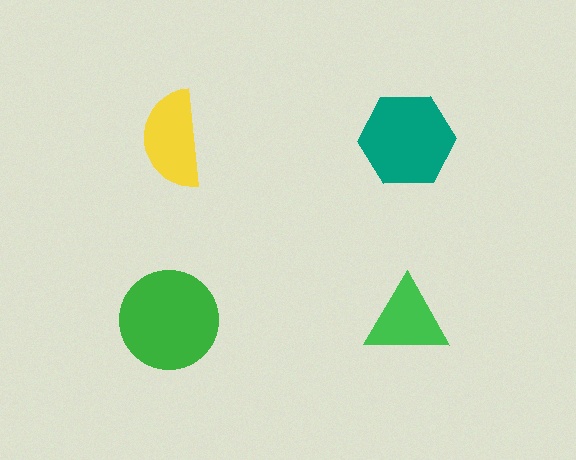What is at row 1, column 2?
A teal hexagon.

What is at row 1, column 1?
A yellow semicircle.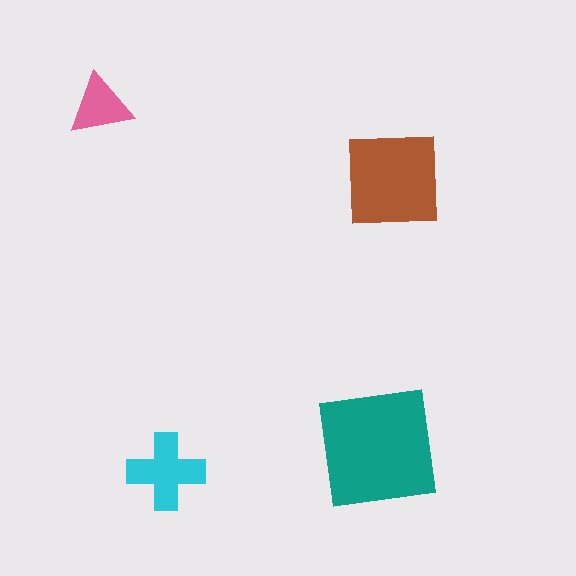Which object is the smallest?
The pink triangle.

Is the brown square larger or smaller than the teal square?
Smaller.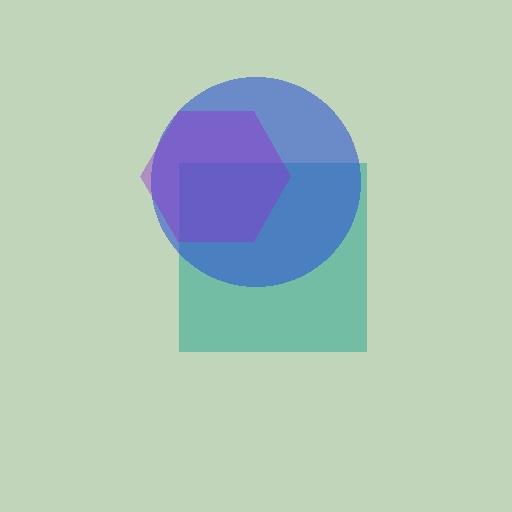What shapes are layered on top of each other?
The layered shapes are: a teal square, a blue circle, a purple hexagon.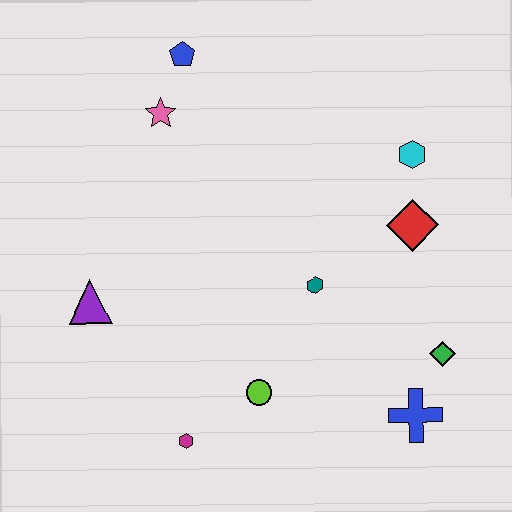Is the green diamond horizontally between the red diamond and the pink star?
No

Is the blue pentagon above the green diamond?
Yes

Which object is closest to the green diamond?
The blue cross is closest to the green diamond.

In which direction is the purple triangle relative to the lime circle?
The purple triangle is to the left of the lime circle.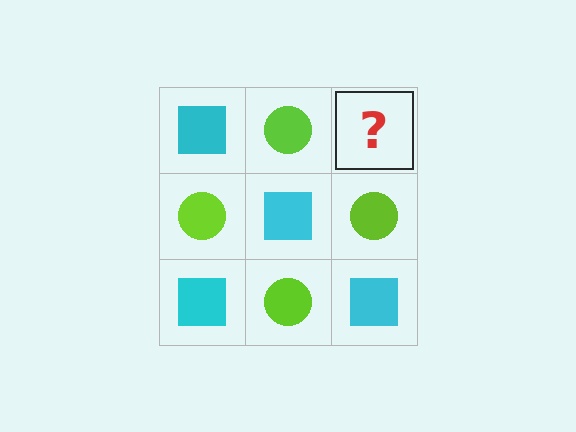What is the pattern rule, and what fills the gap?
The rule is that it alternates cyan square and lime circle in a checkerboard pattern. The gap should be filled with a cyan square.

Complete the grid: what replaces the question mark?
The question mark should be replaced with a cyan square.